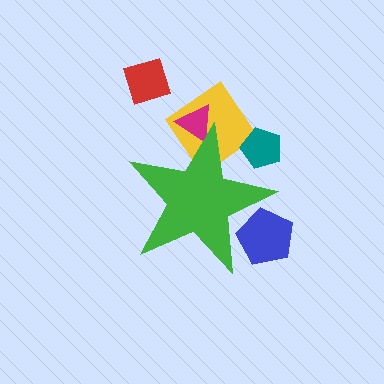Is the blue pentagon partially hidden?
Yes, the blue pentagon is partially hidden behind the green star.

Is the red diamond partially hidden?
No, the red diamond is fully visible.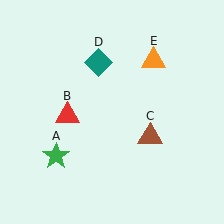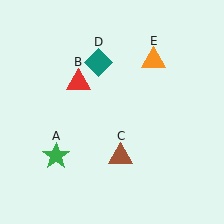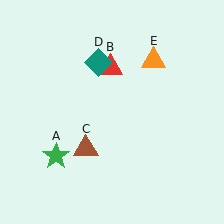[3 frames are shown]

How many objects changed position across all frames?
2 objects changed position: red triangle (object B), brown triangle (object C).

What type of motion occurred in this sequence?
The red triangle (object B), brown triangle (object C) rotated clockwise around the center of the scene.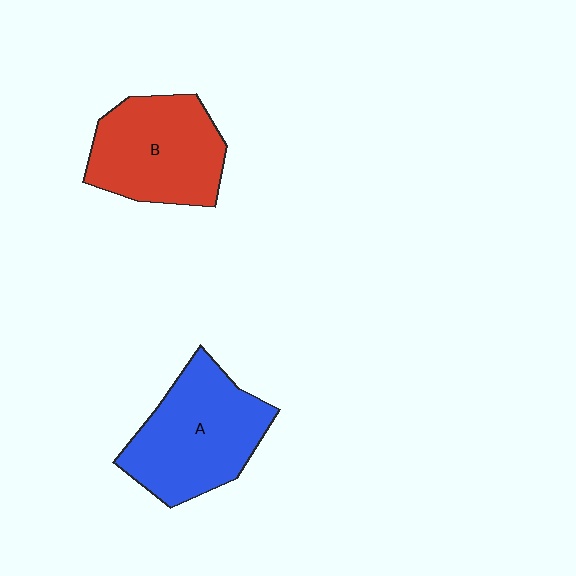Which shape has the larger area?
Shape A (blue).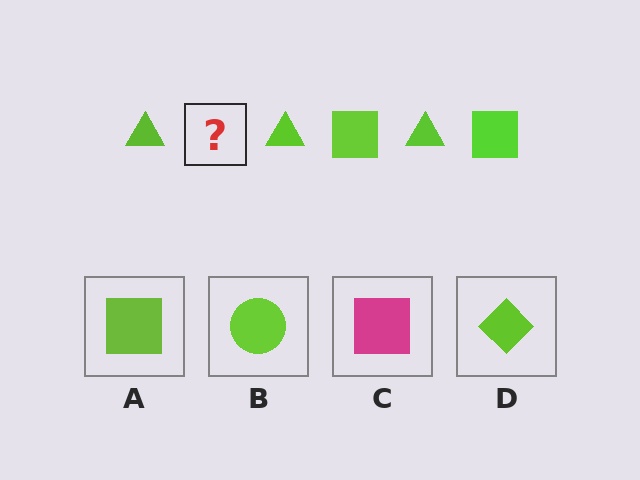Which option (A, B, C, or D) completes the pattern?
A.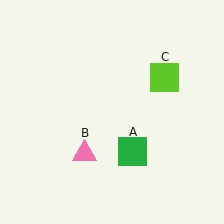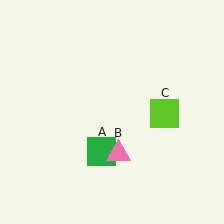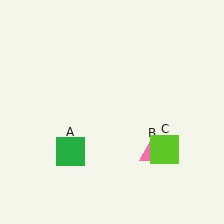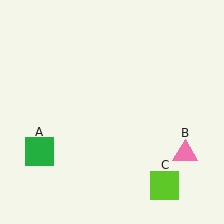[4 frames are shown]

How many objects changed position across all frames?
3 objects changed position: green square (object A), pink triangle (object B), lime square (object C).